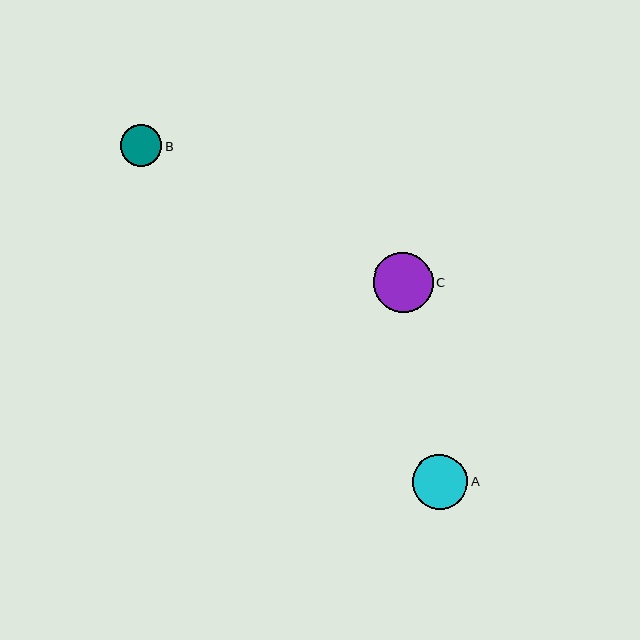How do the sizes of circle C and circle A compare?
Circle C and circle A are approximately the same size.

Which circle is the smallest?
Circle B is the smallest with a size of approximately 41 pixels.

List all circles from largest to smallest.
From largest to smallest: C, A, B.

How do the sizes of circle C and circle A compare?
Circle C and circle A are approximately the same size.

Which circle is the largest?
Circle C is the largest with a size of approximately 60 pixels.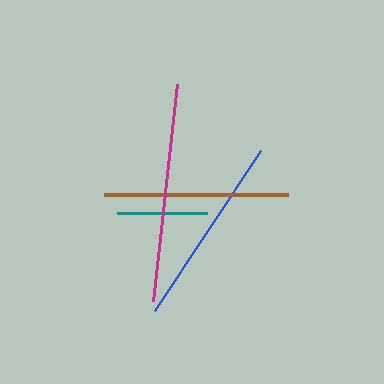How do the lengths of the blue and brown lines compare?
The blue and brown lines are approximately the same length.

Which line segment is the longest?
The magenta line is the longest at approximately 219 pixels.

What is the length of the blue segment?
The blue segment is approximately 192 pixels long.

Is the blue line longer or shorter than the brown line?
The blue line is longer than the brown line.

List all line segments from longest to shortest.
From longest to shortest: magenta, blue, brown, teal.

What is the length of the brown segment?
The brown segment is approximately 185 pixels long.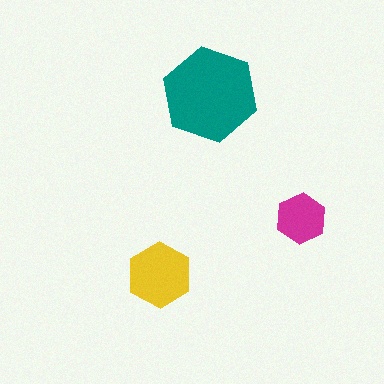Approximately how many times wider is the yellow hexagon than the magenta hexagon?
About 1.5 times wider.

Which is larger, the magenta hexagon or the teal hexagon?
The teal one.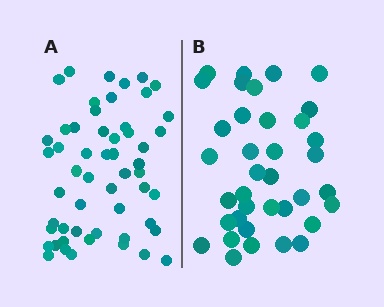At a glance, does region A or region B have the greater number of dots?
Region A (the left region) has more dots.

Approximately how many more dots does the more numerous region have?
Region A has approximately 15 more dots than region B.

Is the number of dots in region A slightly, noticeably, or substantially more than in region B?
Region A has substantially more. The ratio is roughly 1.5 to 1.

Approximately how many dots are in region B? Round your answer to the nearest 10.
About 40 dots. (The exact count is 37, which rounds to 40.)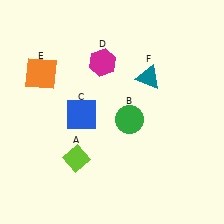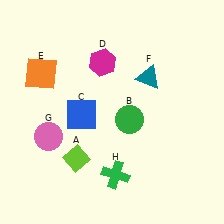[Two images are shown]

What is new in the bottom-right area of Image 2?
A green cross (H) was added in the bottom-right area of Image 2.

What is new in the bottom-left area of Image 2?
A pink circle (G) was added in the bottom-left area of Image 2.